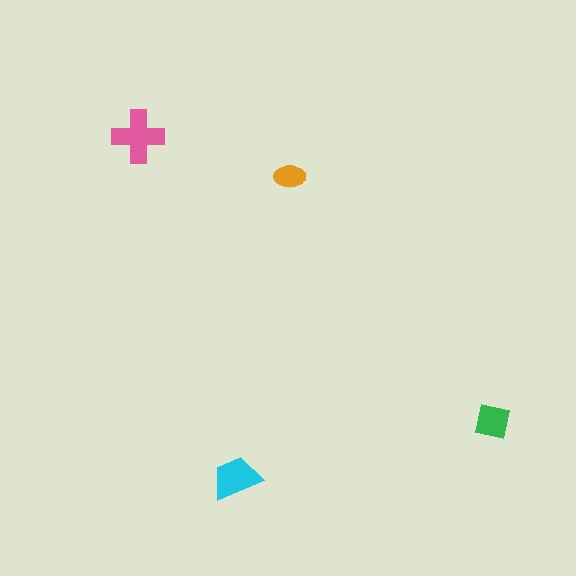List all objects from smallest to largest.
The orange ellipse, the green square, the cyan trapezoid, the pink cross.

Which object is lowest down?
The cyan trapezoid is bottommost.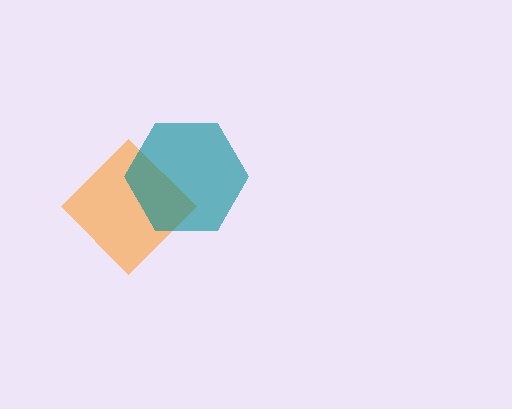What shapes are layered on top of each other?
The layered shapes are: an orange diamond, a teal hexagon.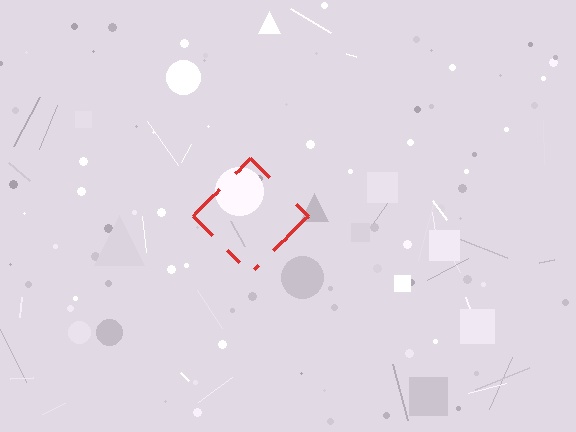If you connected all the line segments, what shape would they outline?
They would outline a diamond.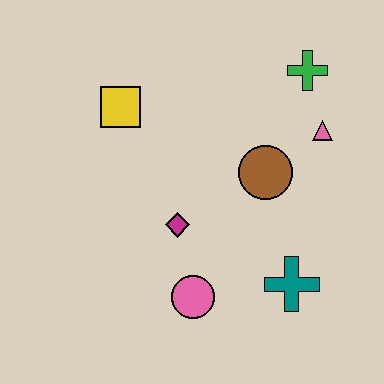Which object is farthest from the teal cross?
The yellow square is farthest from the teal cross.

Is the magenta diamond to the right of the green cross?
No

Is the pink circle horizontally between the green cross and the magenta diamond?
Yes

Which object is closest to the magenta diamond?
The pink circle is closest to the magenta diamond.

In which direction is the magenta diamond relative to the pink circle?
The magenta diamond is above the pink circle.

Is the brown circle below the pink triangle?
Yes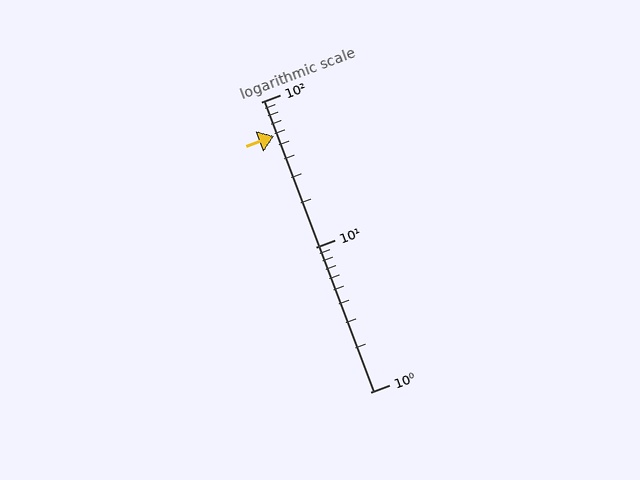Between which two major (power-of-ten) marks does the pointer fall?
The pointer is between 10 and 100.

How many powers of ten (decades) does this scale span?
The scale spans 2 decades, from 1 to 100.